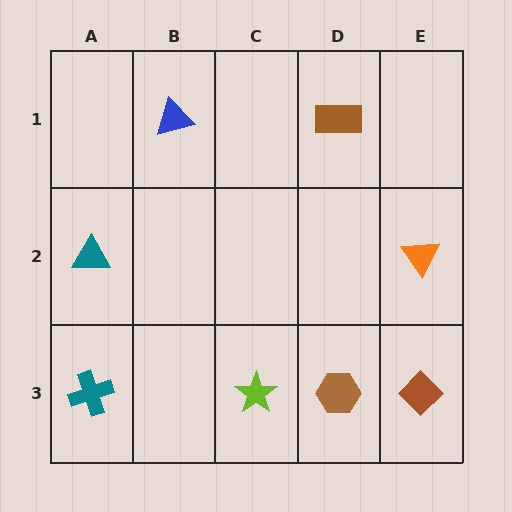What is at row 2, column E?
An orange triangle.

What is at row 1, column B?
A blue triangle.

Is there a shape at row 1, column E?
No, that cell is empty.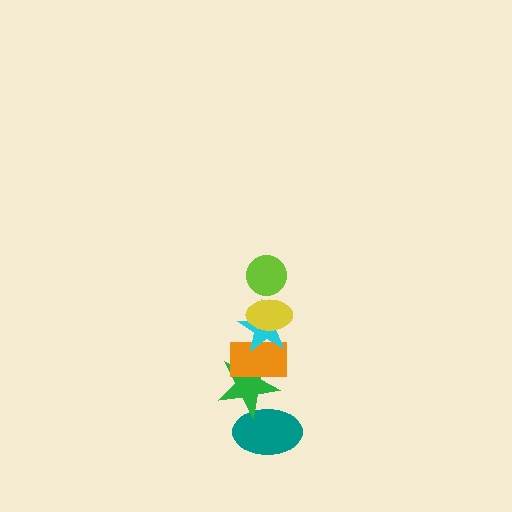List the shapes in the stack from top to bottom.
From top to bottom: the lime circle, the yellow ellipse, the cyan star, the orange rectangle, the green star, the teal ellipse.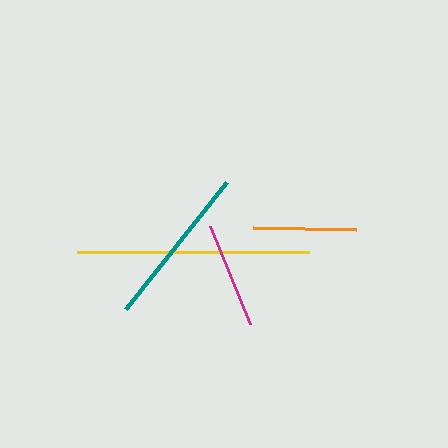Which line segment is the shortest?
The orange line is the shortest at approximately 103 pixels.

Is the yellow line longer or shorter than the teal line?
The yellow line is longer than the teal line.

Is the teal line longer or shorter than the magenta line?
The teal line is longer than the magenta line.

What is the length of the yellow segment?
The yellow segment is approximately 232 pixels long.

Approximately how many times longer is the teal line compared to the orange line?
The teal line is approximately 1.6 times the length of the orange line.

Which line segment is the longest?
The yellow line is the longest at approximately 232 pixels.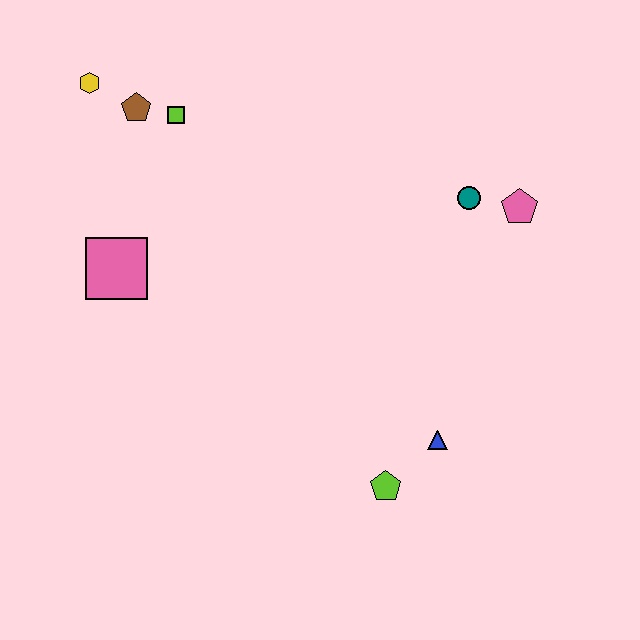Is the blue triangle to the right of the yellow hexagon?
Yes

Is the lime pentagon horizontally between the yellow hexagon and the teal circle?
Yes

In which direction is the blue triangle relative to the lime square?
The blue triangle is below the lime square.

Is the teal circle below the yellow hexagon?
Yes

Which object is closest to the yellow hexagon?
The brown pentagon is closest to the yellow hexagon.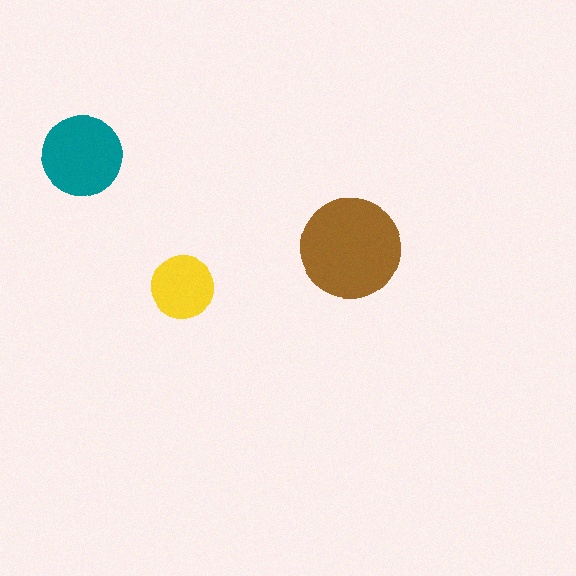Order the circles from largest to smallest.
the brown one, the teal one, the yellow one.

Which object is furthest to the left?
The teal circle is leftmost.